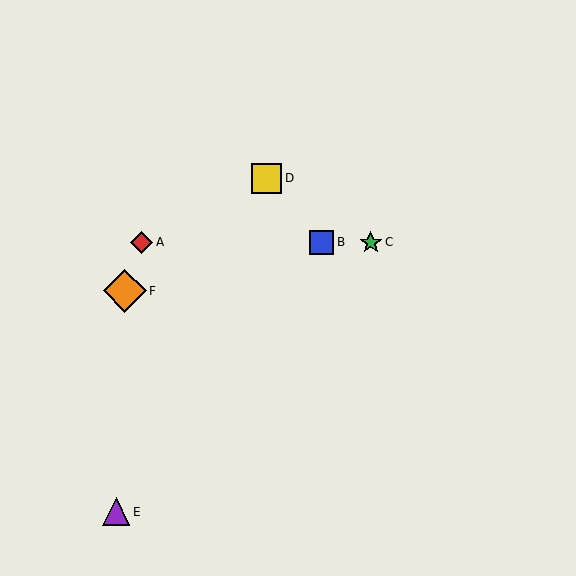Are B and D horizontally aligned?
No, B is at y≈242 and D is at y≈178.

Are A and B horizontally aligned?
Yes, both are at y≈242.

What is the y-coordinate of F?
Object F is at y≈291.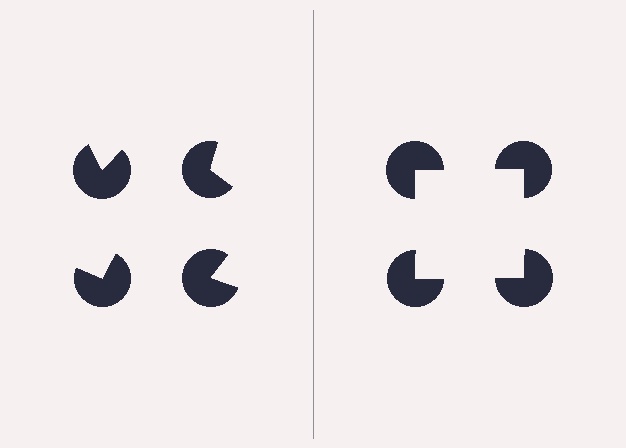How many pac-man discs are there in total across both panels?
8 — 4 on each side.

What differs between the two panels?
The pac-man discs are positioned identically on both sides; only the wedge orientations differ. On the right they align to a square; on the left they are misaligned.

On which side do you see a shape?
An illusory square appears on the right side. On the left side the wedge cuts are rotated, so no coherent shape forms.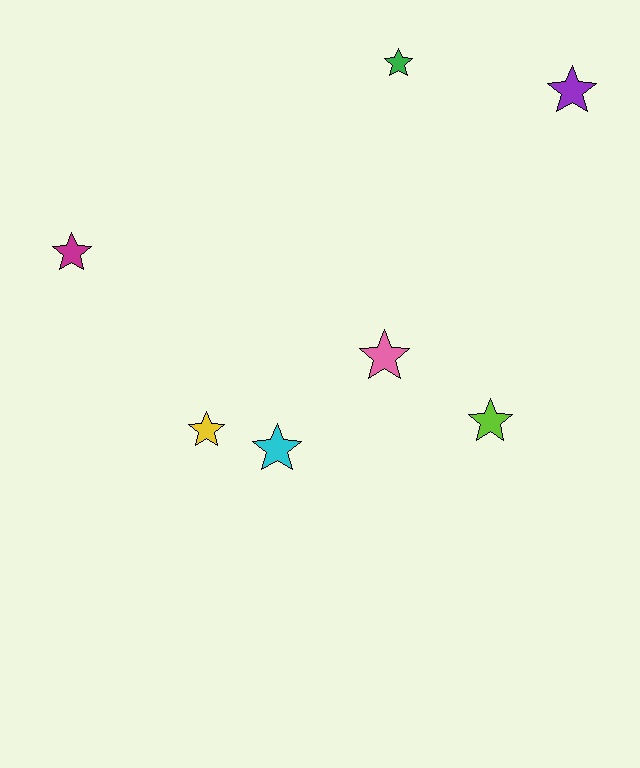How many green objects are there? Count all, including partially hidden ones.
There is 1 green object.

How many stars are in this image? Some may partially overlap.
There are 7 stars.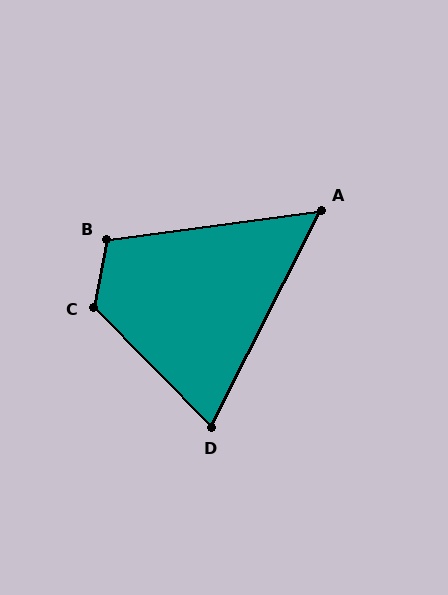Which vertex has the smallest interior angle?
A, at approximately 55 degrees.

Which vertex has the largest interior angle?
C, at approximately 125 degrees.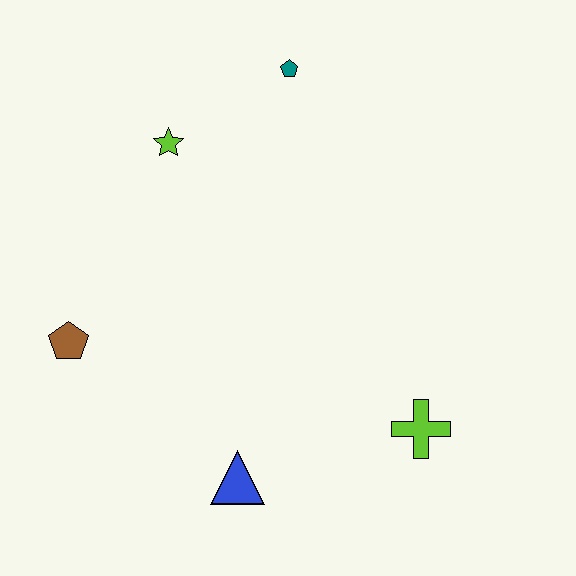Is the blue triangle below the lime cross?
Yes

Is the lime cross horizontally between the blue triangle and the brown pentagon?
No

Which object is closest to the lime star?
The teal pentagon is closest to the lime star.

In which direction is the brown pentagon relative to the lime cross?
The brown pentagon is to the left of the lime cross.